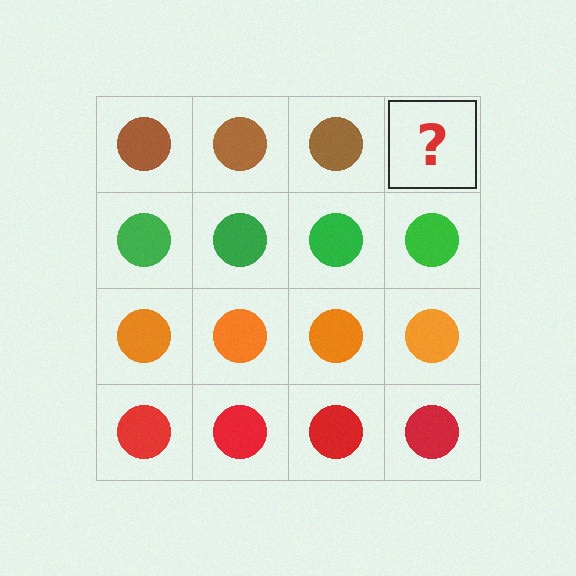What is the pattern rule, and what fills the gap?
The rule is that each row has a consistent color. The gap should be filled with a brown circle.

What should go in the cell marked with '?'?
The missing cell should contain a brown circle.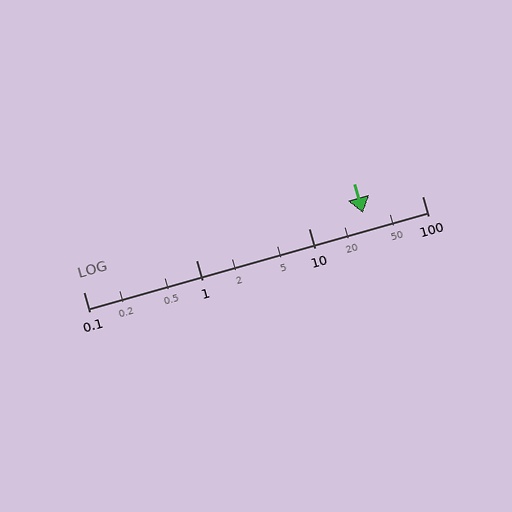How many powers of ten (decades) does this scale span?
The scale spans 3 decades, from 0.1 to 100.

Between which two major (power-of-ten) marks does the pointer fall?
The pointer is between 10 and 100.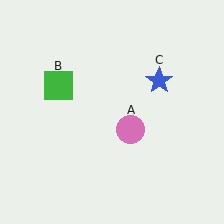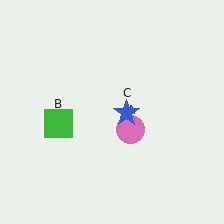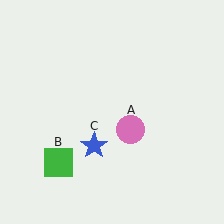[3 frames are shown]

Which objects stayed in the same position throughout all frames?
Pink circle (object A) remained stationary.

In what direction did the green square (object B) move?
The green square (object B) moved down.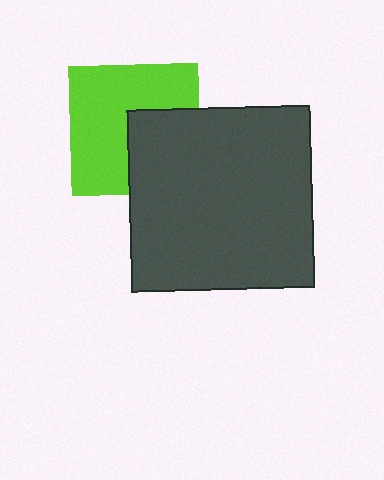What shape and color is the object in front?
The object in front is a dark gray square.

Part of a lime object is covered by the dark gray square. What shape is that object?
It is a square.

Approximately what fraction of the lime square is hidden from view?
Roughly 38% of the lime square is hidden behind the dark gray square.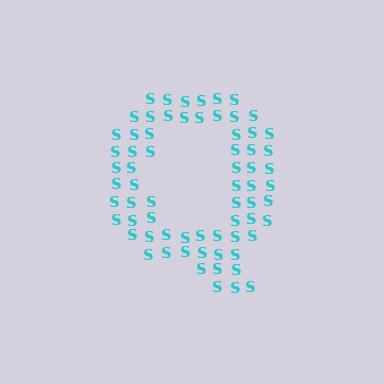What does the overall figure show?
The overall figure shows the letter Q.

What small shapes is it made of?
It is made of small letter S's.